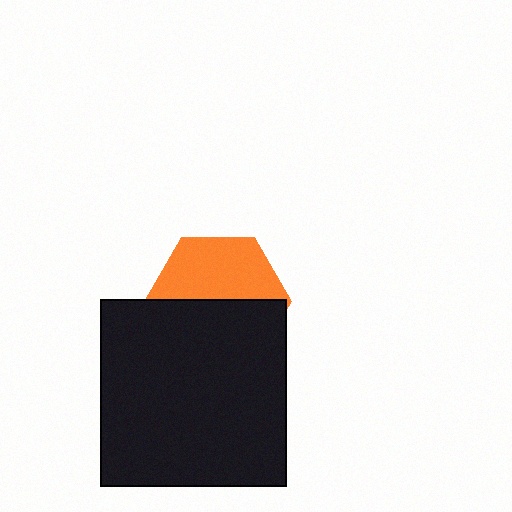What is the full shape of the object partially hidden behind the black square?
The partially hidden object is an orange hexagon.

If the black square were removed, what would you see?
You would see the complete orange hexagon.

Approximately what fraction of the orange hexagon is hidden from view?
Roughly 52% of the orange hexagon is hidden behind the black square.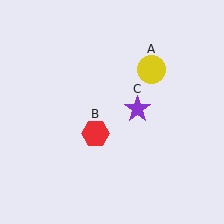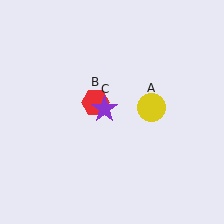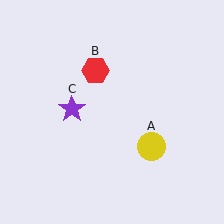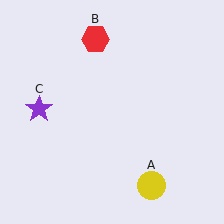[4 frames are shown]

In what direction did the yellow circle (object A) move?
The yellow circle (object A) moved down.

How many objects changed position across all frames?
3 objects changed position: yellow circle (object A), red hexagon (object B), purple star (object C).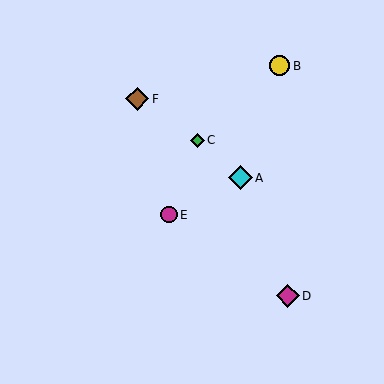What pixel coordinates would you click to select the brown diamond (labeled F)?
Click at (137, 99) to select the brown diamond F.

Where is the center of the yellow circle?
The center of the yellow circle is at (280, 66).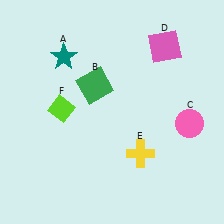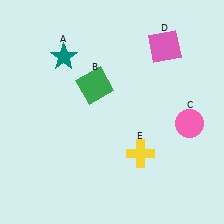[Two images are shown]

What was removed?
The lime diamond (F) was removed in Image 2.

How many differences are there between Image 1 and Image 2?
There is 1 difference between the two images.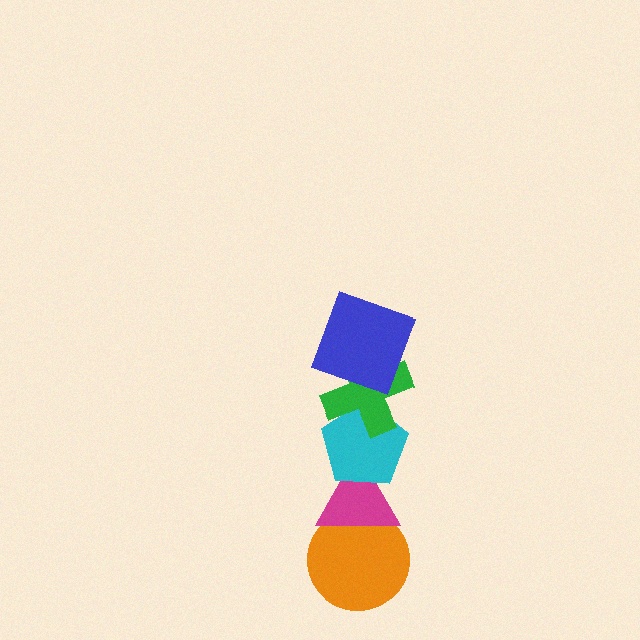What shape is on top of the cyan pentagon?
The green cross is on top of the cyan pentagon.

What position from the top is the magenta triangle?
The magenta triangle is 4th from the top.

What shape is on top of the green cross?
The blue square is on top of the green cross.